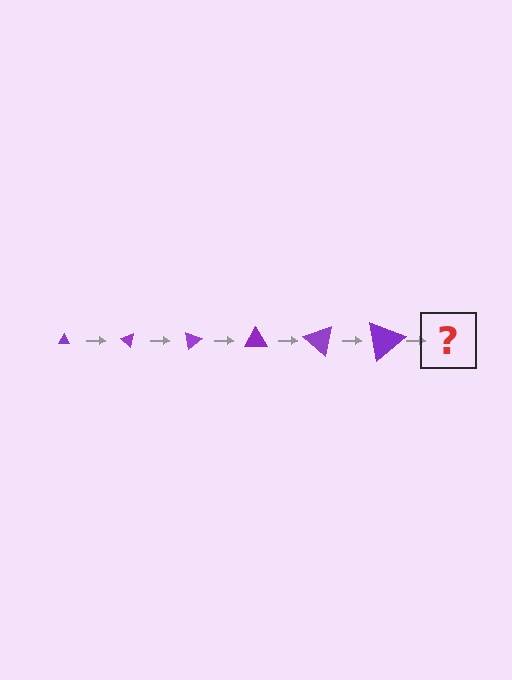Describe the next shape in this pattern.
It should be a triangle, larger than the previous one and rotated 240 degrees from the start.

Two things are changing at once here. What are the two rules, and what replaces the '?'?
The two rules are that the triangle grows larger each step and it rotates 40 degrees each step. The '?' should be a triangle, larger than the previous one and rotated 240 degrees from the start.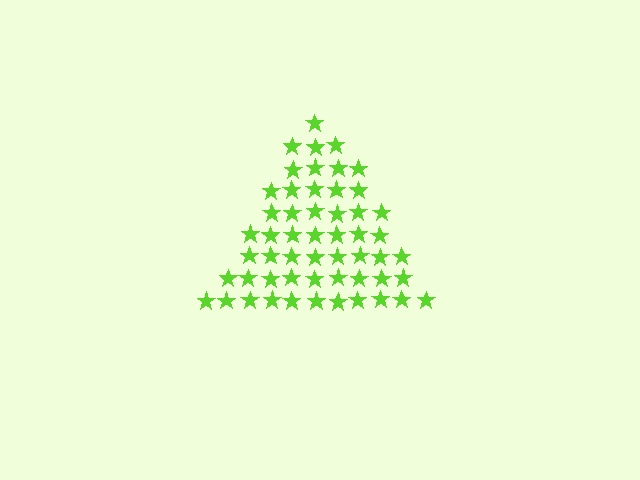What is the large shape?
The large shape is a triangle.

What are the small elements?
The small elements are stars.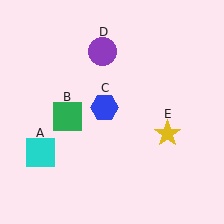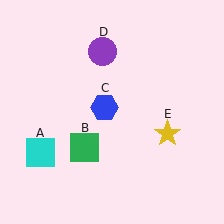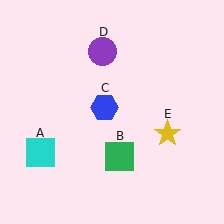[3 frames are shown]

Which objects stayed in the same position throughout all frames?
Cyan square (object A) and blue hexagon (object C) and purple circle (object D) and yellow star (object E) remained stationary.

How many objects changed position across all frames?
1 object changed position: green square (object B).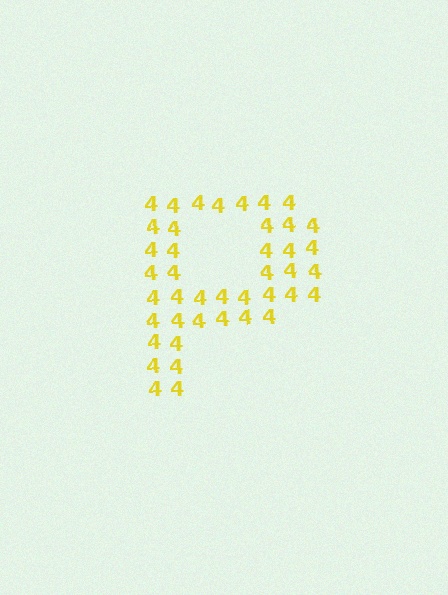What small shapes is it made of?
It is made of small digit 4's.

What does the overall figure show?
The overall figure shows the letter P.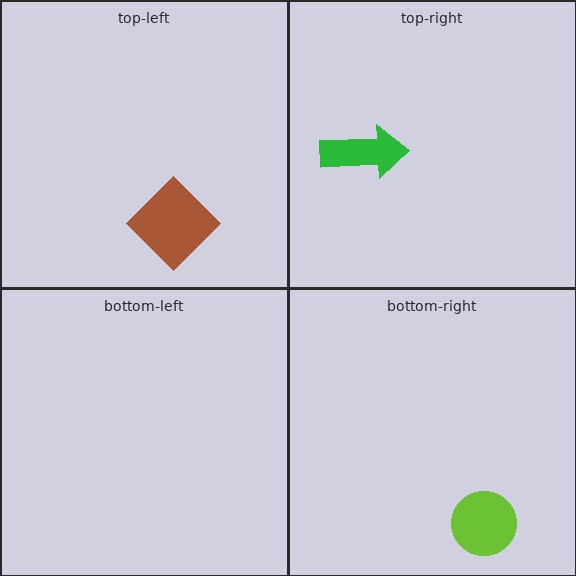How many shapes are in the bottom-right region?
1.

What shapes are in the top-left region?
The brown diamond.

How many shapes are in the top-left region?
1.